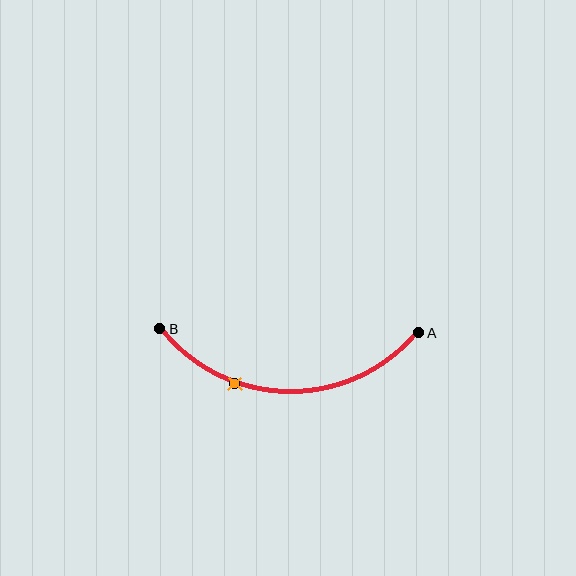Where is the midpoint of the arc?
The arc midpoint is the point on the curve farthest from the straight line joining A and B. It sits below that line.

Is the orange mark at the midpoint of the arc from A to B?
No. The orange mark lies on the arc but is closer to endpoint B. The arc midpoint would be at the point on the curve equidistant along the arc from both A and B.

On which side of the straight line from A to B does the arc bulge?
The arc bulges below the straight line connecting A and B.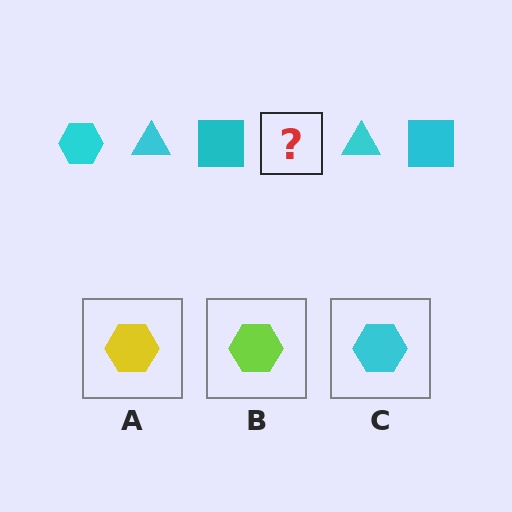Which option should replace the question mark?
Option C.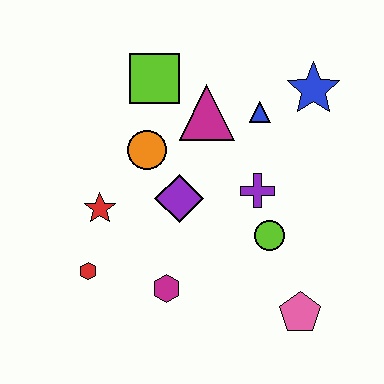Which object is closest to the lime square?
The magenta triangle is closest to the lime square.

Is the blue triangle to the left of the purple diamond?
No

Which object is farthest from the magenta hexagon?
The blue star is farthest from the magenta hexagon.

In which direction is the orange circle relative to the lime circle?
The orange circle is to the left of the lime circle.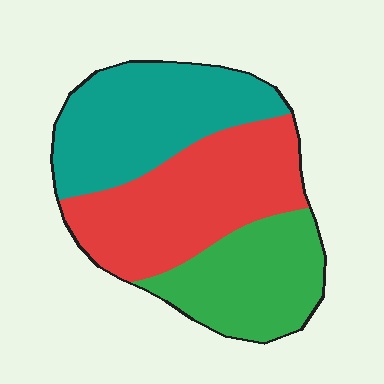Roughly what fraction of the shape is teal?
Teal covers about 35% of the shape.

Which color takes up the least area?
Green, at roughly 25%.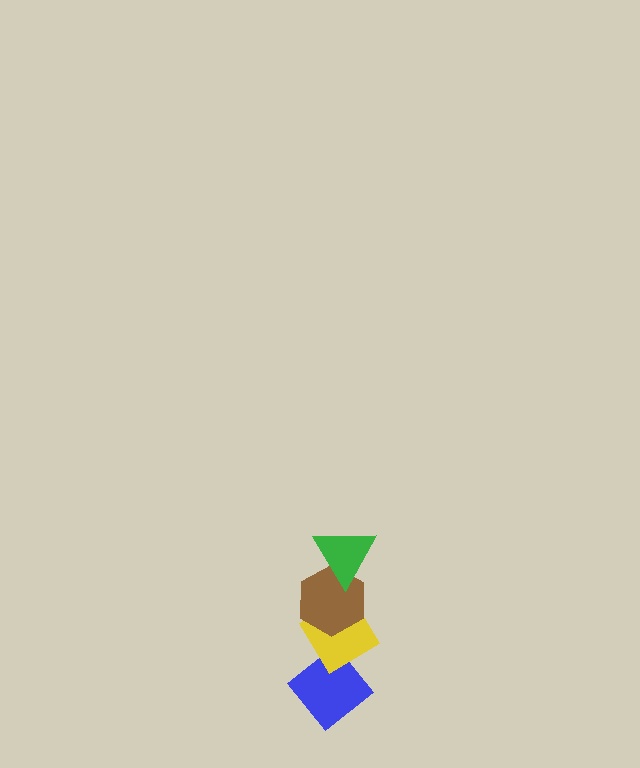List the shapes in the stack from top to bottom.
From top to bottom: the green triangle, the brown hexagon, the yellow diamond, the blue diamond.